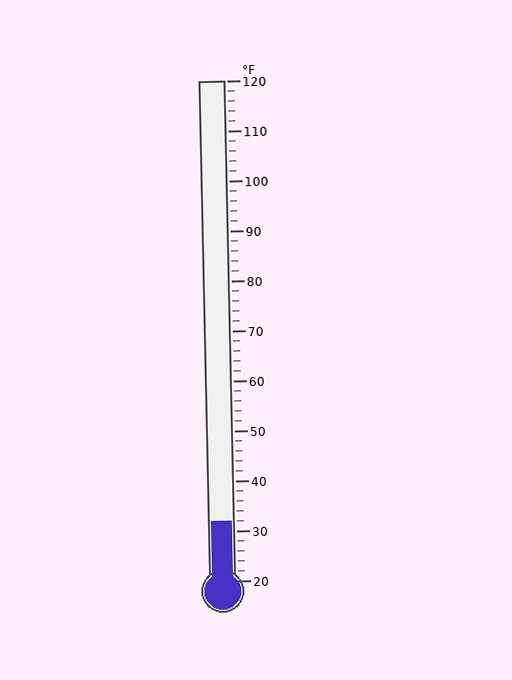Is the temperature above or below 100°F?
The temperature is below 100°F.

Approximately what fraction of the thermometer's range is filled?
The thermometer is filled to approximately 10% of its range.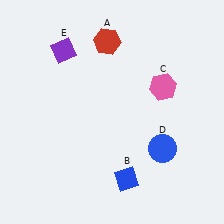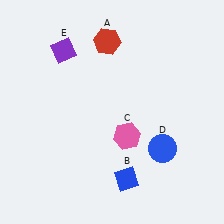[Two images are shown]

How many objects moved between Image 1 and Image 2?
1 object moved between the two images.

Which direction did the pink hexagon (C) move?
The pink hexagon (C) moved down.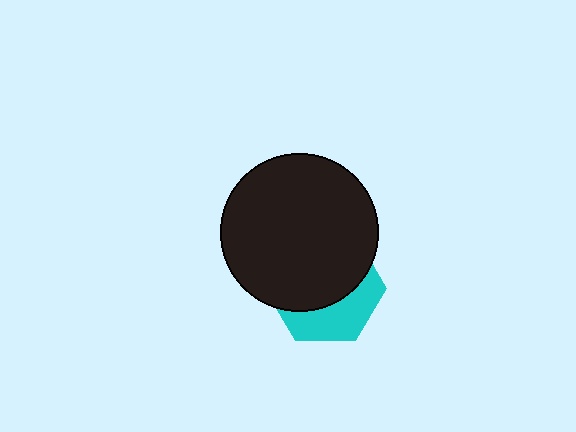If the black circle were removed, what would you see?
You would see the complete cyan hexagon.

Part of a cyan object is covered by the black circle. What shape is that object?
It is a hexagon.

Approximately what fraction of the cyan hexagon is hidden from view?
Roughly 63% of the cyan hexagon is hidden behind the black circle.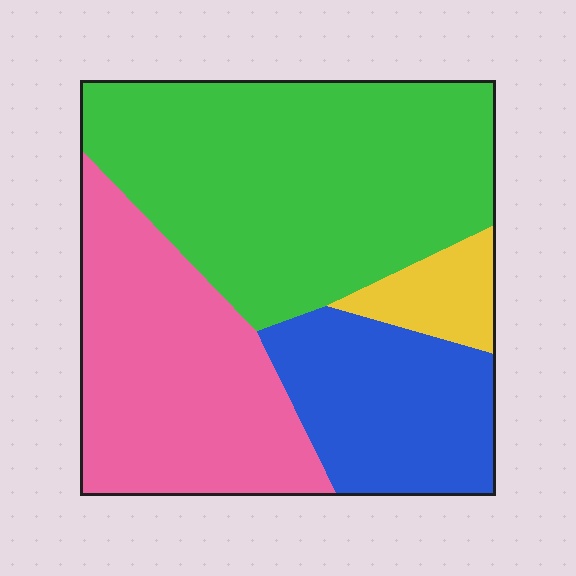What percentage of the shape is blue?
Blue covers 20% of the shape.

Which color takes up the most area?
Green, at roughly 45%.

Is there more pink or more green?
Green.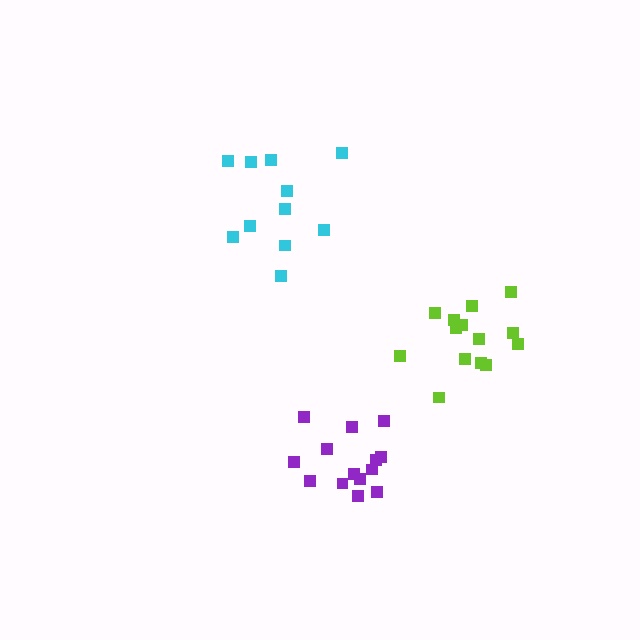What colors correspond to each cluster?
The clusters are colored: lime, cyan, purple.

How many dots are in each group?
Group 1: 14 dots, Group 2: 11 dots, Group 3: 14 dots (39 total).